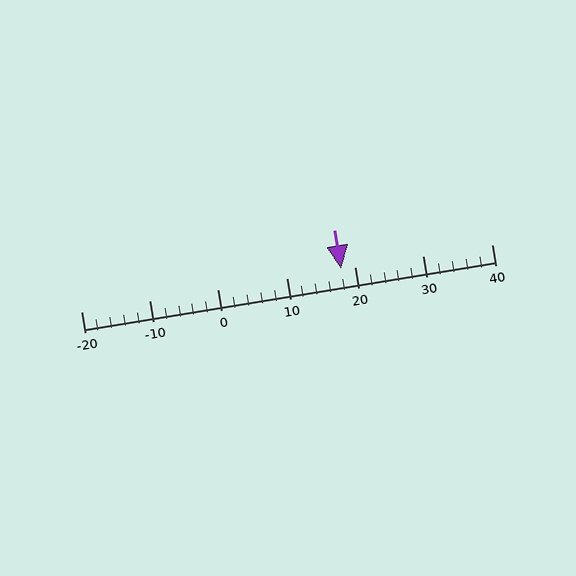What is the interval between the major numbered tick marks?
The major tick marks are spaced 10 units apart.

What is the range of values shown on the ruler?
The ruler shows values from -20 to 40.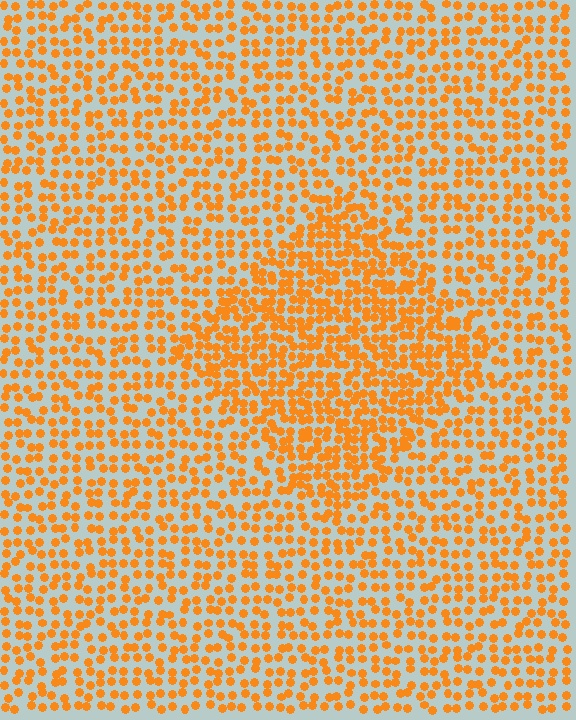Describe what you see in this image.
The image contains small orange elements arranged at two different densities. A diamond-shaped region is visible where the elements are more densely packed than the surrounding area.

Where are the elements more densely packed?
The elements are more densely packed inside the diamond boundary.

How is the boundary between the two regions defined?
The boundary is defined by a change in element density (approximately 1.7x ratio). All elements are the same color, size, and shape.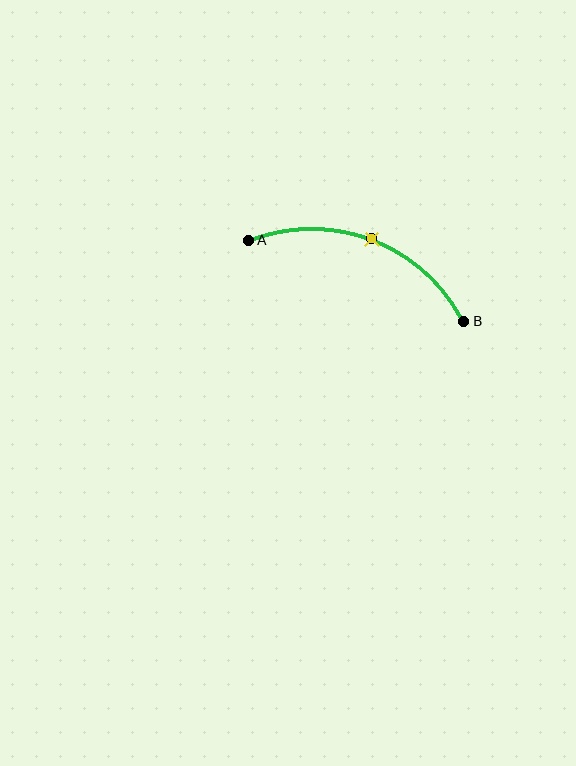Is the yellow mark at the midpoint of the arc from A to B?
Yes. The yellow mark lies on the arc at equal arc-length from both A and B — it is the arc midpoint.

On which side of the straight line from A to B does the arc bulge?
The arc bulges above the straight line connecting A and B.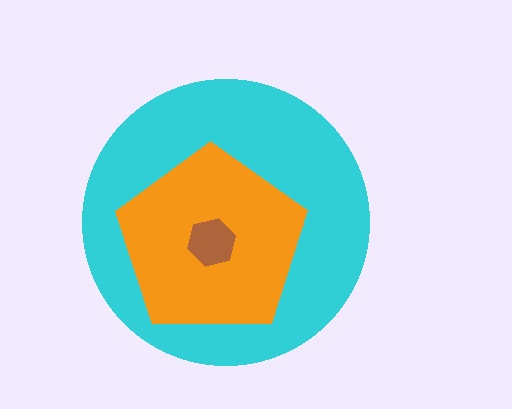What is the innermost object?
The brown hexagon.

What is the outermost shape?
The cyan circle.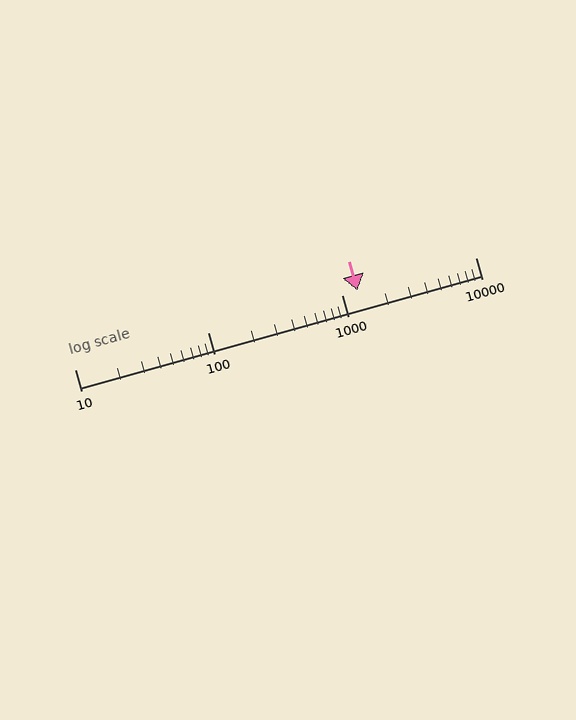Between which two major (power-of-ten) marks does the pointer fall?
The pointer is between 1000 and 10000.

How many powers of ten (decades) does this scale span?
The scale spans 3 decades, from 10 to 10000.